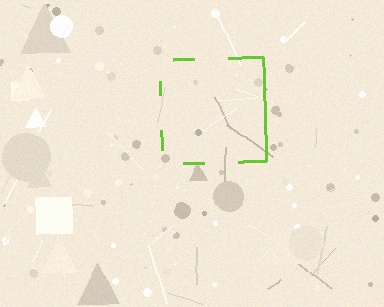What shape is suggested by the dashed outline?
The dashed outline suggests a square.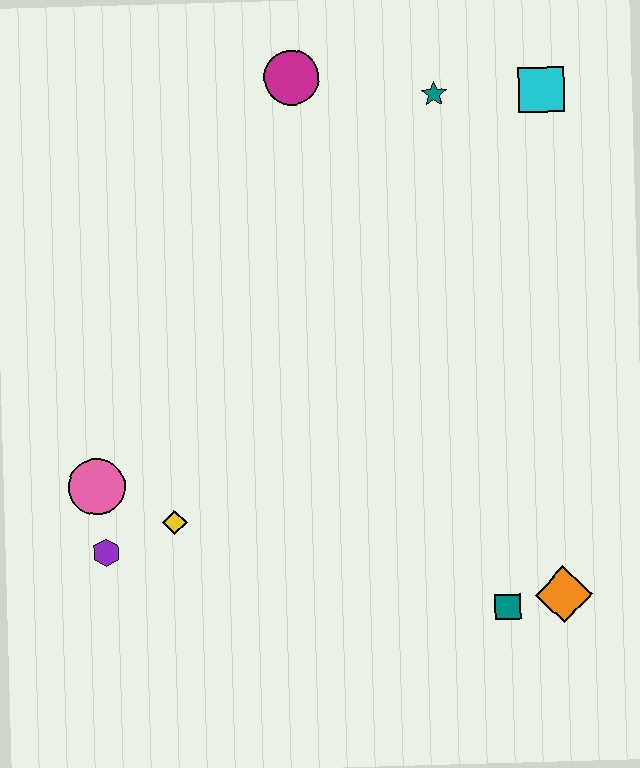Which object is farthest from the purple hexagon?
The cyan square is farthest from the purple hexagon.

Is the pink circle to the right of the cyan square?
No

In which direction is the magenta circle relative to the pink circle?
The magenta circle is above the pink circle.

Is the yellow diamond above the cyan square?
No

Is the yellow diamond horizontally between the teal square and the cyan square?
No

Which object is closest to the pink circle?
The purple hexagon is closest to the pink circle.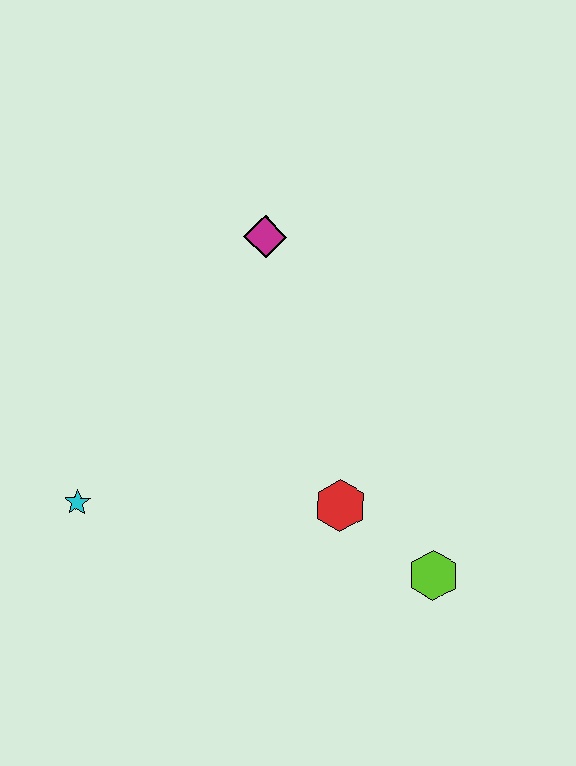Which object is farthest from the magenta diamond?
The lime hexagon is farthest from the magenta diamond.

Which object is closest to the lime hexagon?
The red hexagon is closest to the lime hexagon.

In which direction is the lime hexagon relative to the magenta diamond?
The lime hexagon is below the magenta diamond.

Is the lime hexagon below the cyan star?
Yes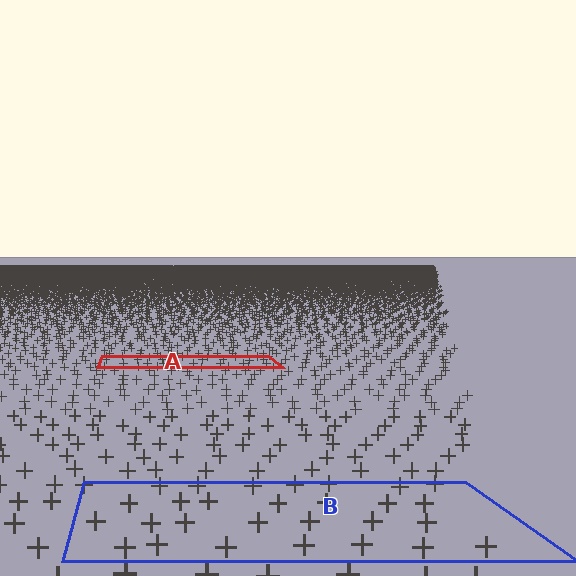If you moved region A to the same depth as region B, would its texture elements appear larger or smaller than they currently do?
They would appear larger. At a closer depth, the same texture elements are projected at a bigger on-screen size.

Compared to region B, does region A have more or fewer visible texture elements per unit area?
Region A has more texture elements per unit area — they are packed more densely because it is farther away.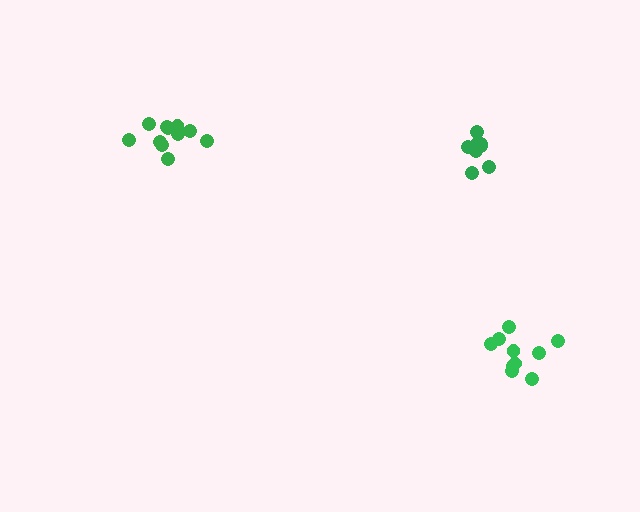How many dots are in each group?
Group 1: 8 dots, Group 2: 10 dots, Group 3: 11 dots (29 total).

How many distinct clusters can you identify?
There are 3 distinct clusters.